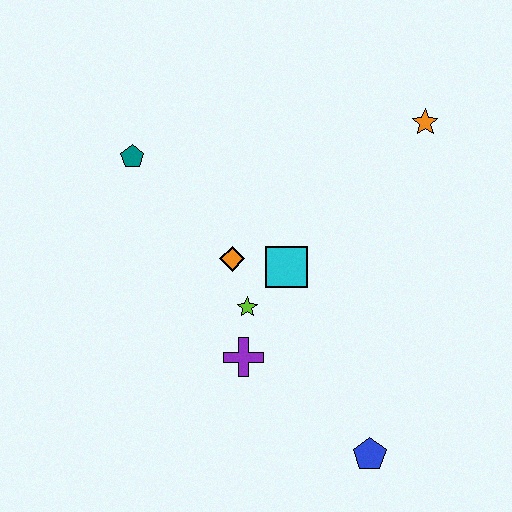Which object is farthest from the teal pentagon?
The blue pentagon is farthest from the teal pentagon.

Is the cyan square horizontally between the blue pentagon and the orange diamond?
Yes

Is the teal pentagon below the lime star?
No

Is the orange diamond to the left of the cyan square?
Yes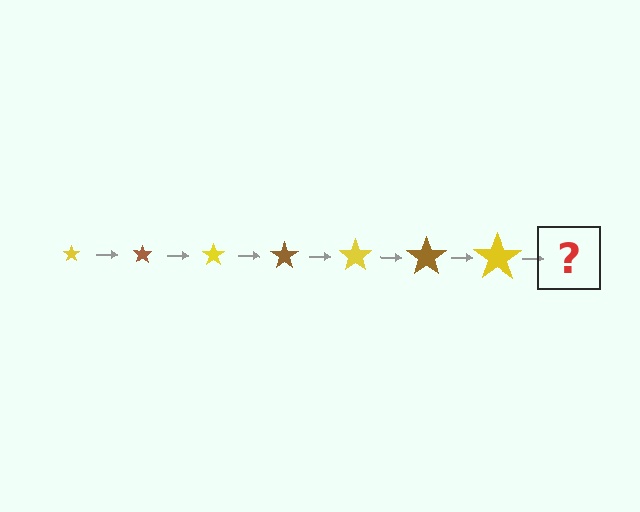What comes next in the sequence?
The next element should be a brown star, larger than the previous one.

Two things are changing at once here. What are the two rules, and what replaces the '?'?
The two rules are that the star grows larger each step and the color cycles through yellow and brown. The '?' should be a brown star, larger than the previous one.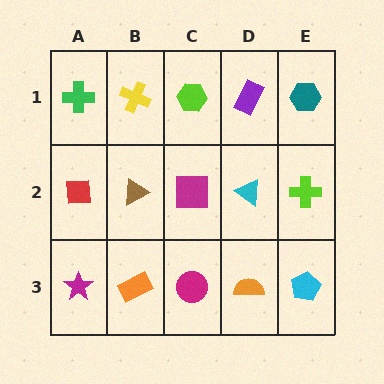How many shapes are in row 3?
5 shapes.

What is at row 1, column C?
A lime hexagon.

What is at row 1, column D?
A purple rectangle.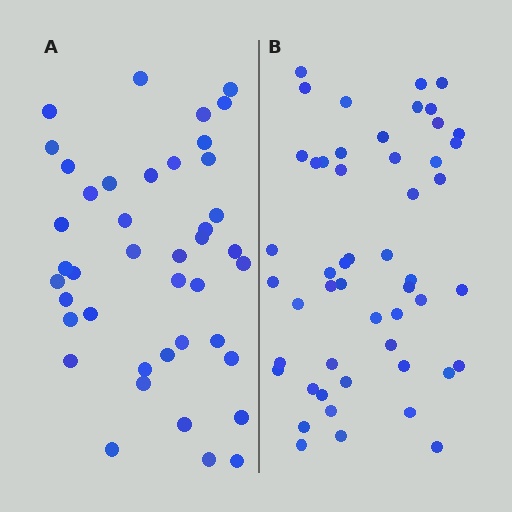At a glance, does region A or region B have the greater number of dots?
Region B (the right region) has more dots.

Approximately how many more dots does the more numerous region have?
Region B has roughly 8 or so more dots than region A.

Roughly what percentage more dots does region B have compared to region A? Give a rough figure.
About 20% more.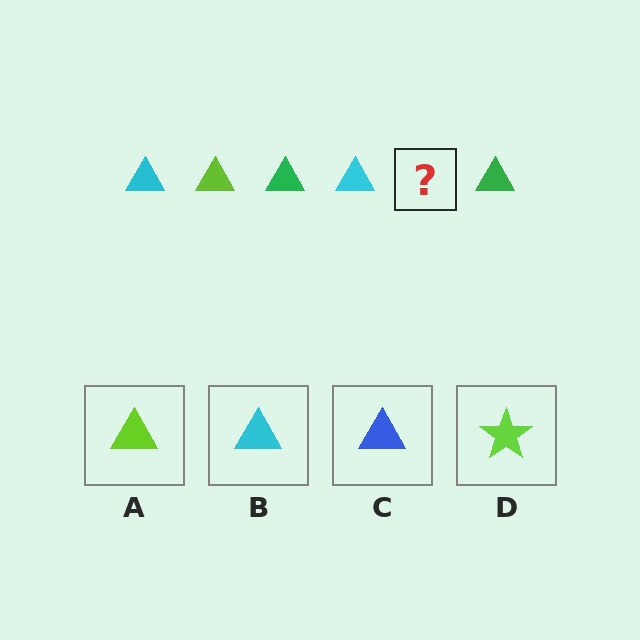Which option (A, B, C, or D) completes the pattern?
A.